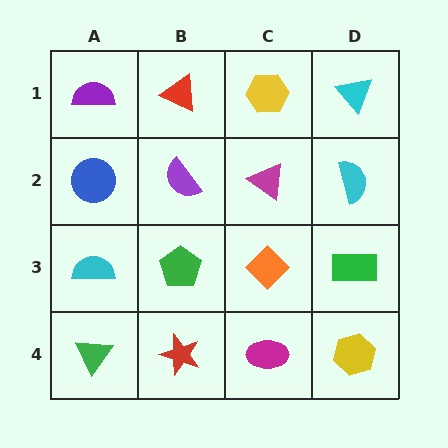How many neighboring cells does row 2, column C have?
4.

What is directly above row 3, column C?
A magenta triangle.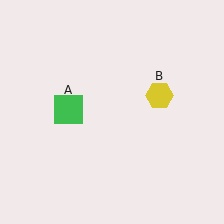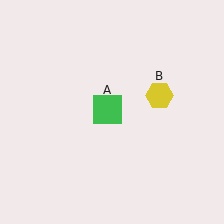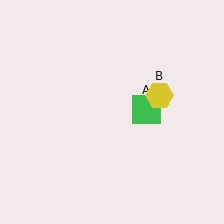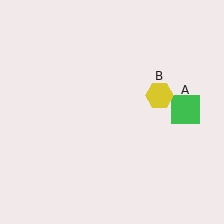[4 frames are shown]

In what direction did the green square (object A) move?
The green square (object A) moved right.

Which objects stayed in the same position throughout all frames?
Yellow hexagon (object B) remained stationary.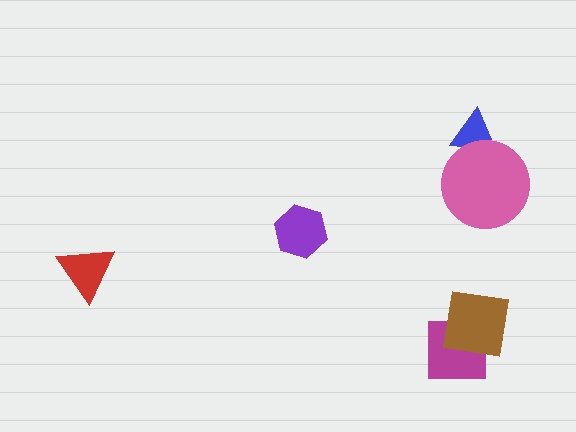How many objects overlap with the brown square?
1 object overlaps with the brown square.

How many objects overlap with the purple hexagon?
0 objects overlap with the purple hexagon.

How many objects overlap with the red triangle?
0 objects overlap with the red triangle.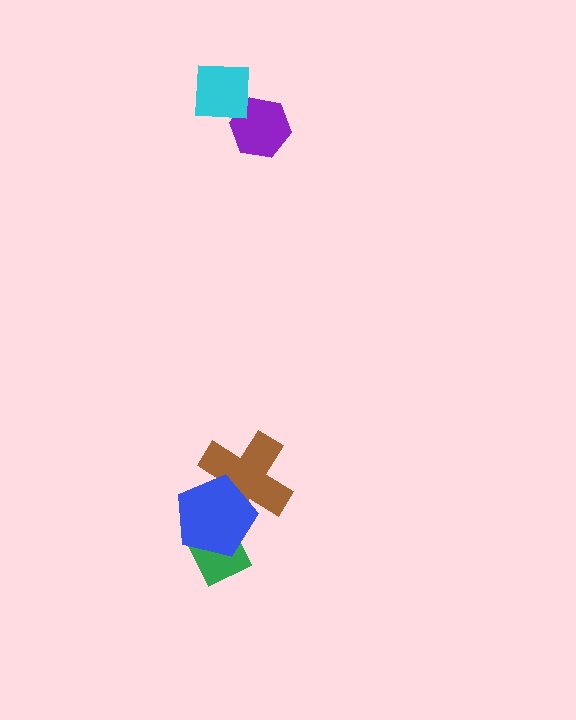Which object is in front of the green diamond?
The blue pentagon is in front of the green diamond.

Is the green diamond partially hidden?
Yes, it is partially covered by another shape.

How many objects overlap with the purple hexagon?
0 objects overlap with the purple hexagon.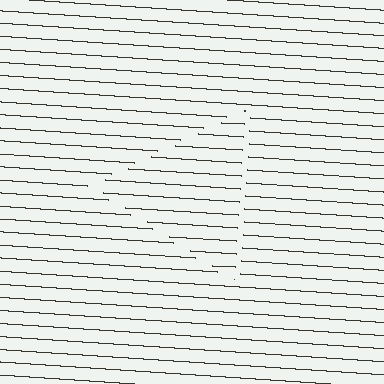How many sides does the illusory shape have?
3 sides — the line-ends trace a triangle.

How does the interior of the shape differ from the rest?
The interior of the shape contains the same grating, shifted by half a period — the contour is defined by the phase discontinuity where line-ends from the inner and outer gratings abut.